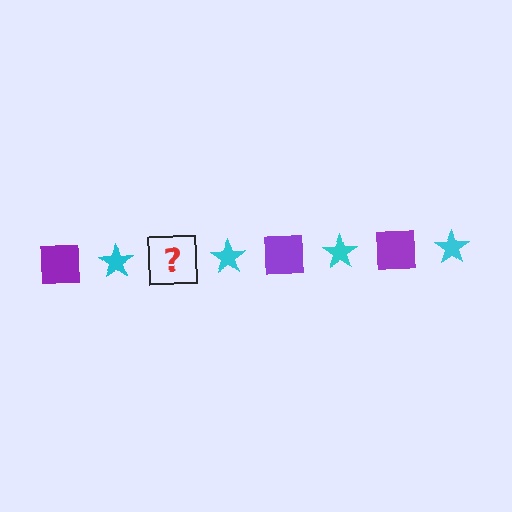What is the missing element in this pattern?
The missing element is a purple square.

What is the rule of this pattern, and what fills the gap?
The rule is that the pattern alternates between purple square and cyan star. The gap should be filled with a purple square.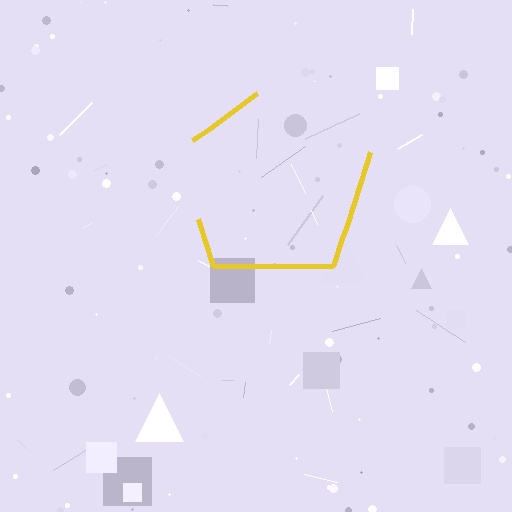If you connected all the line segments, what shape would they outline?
They would outline a pentagon.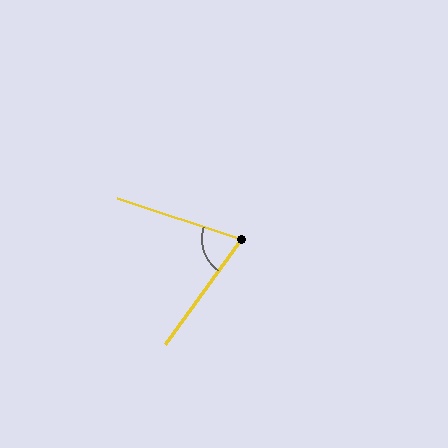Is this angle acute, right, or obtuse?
It is acute.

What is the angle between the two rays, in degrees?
Approximately 72 degrees.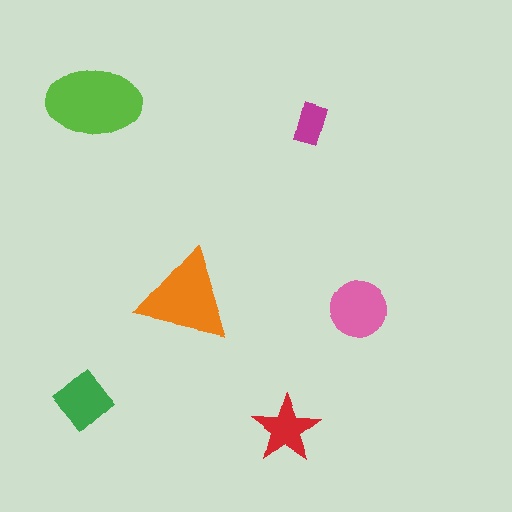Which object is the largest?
The lime ellipse.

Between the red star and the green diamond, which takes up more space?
The green diamond.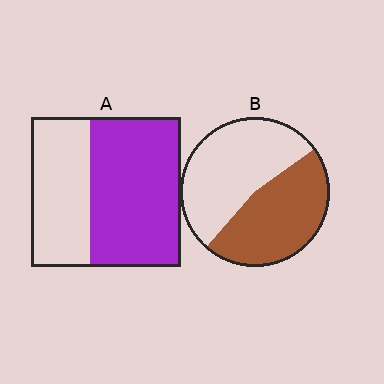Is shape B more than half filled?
Roughly half.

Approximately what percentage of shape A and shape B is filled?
A is approximately 60% and B is approximately 45%.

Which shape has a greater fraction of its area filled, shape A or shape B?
Shape A.